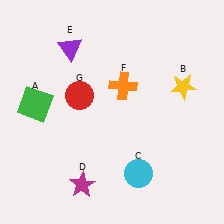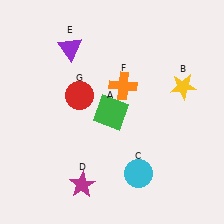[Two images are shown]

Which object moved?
The green square (A) moved right.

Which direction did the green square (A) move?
The green square (A) moved right.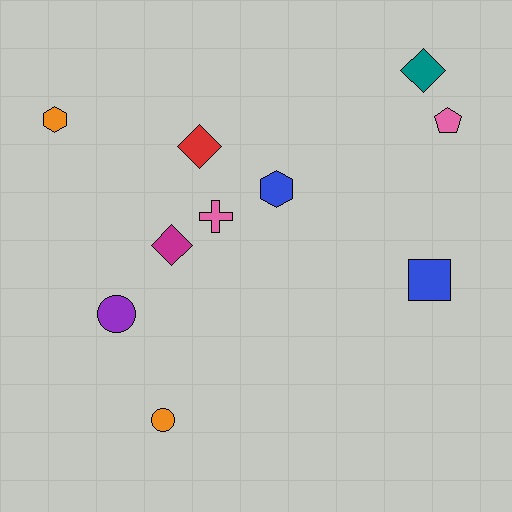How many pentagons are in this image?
There is 1 pentagon.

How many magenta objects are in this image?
There is 1 magenta object.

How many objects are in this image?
There are 10 objects.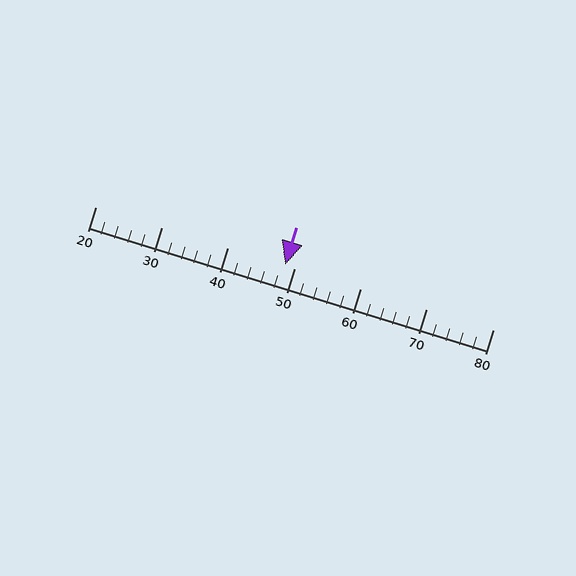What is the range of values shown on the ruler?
The ruler shows values from 20 to 80.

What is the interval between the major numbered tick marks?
The major tick marks are spaced 10 units apart.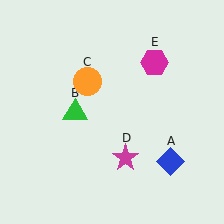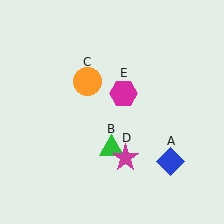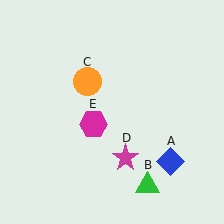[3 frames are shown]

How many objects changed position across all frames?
2 objects changed position: green triangle (object B), magenta hexagon (object E).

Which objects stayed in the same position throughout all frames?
Blue diamond (object A) and orange circle (object C) and magenta star (object D) remained stationary.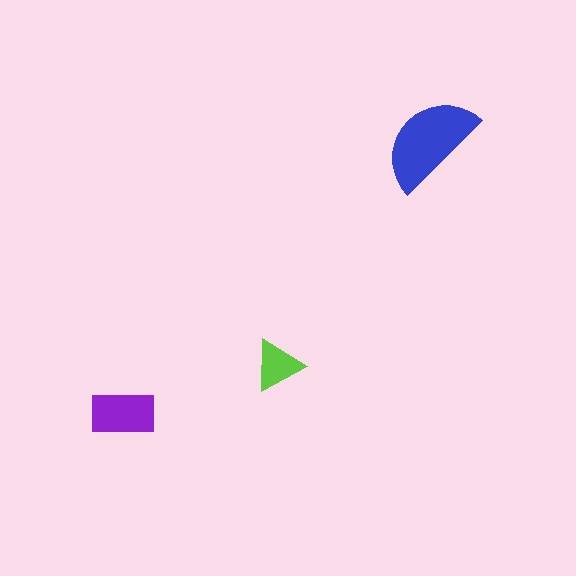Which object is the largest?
The blue semicircle.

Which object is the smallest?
The lime triangle.